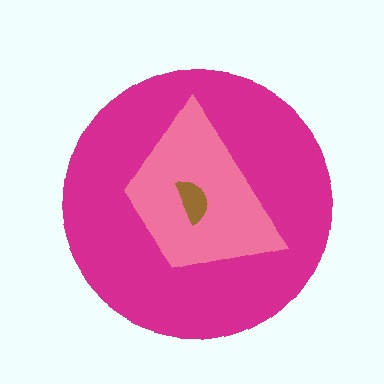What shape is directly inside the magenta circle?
The pink trapezoid.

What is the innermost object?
The brown semicircle.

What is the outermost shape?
The magenta circle.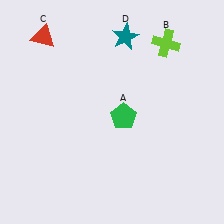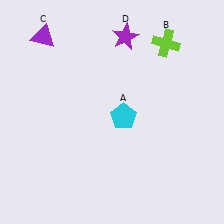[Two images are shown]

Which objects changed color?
A changed from green to cyan. C changed from red to purple. D changed from teal to purple.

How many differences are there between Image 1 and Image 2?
There are 3 differences between the two images.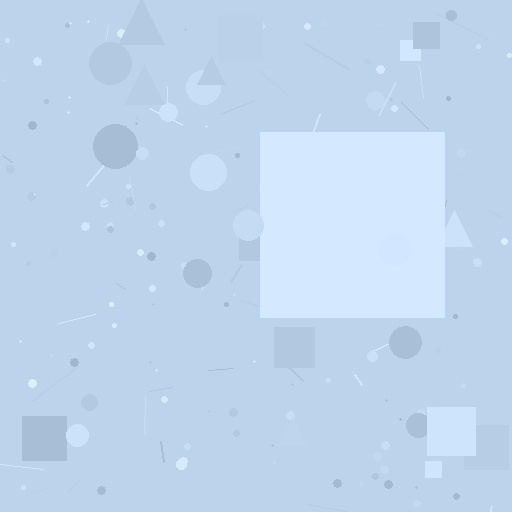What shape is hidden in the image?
A square is hidden in the image.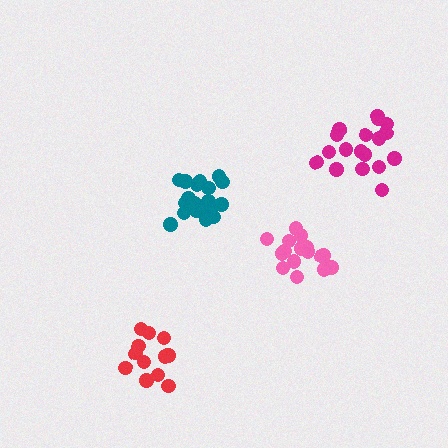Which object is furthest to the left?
The red cluster is leftmost.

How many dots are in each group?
Group 1: 18 dots, Group 2: 13 dots, Group 3: 17 dots, Group 4: 19 dots (67 total).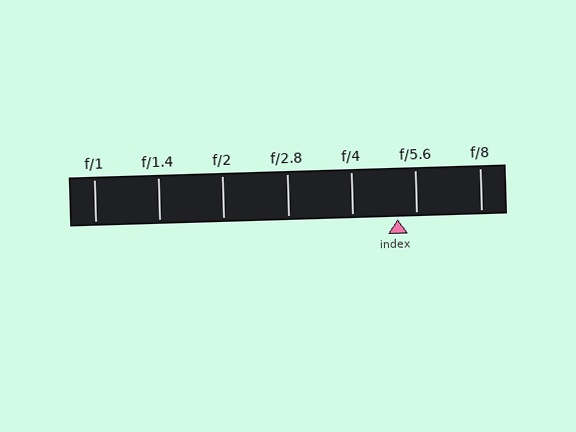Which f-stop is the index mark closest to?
The index mark is closest to f/5.6.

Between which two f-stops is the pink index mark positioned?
The index mark is between f/4 and f/5.6.